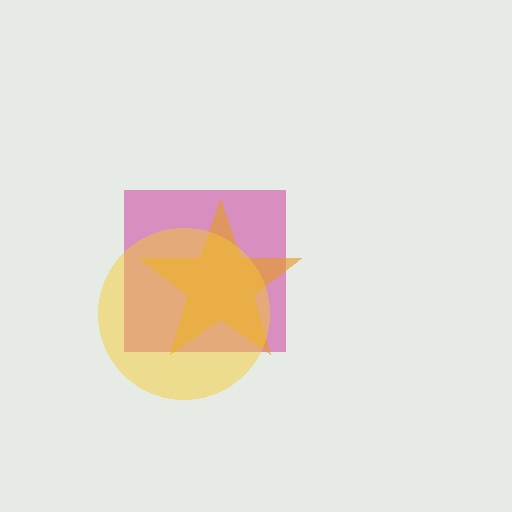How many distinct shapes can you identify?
There are 3 distinct shapes: a magenta square, an orange star, a yellow circle.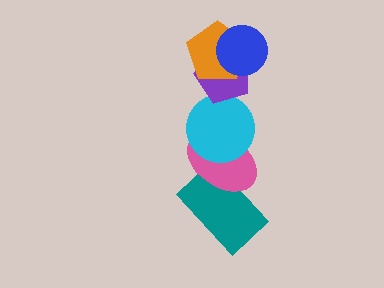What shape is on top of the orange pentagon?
The blue circle is on top of the orange pentagon.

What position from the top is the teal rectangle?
The teal rectangle is 6th from the top.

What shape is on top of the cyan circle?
The purple pentagon is on top of the cyan circle.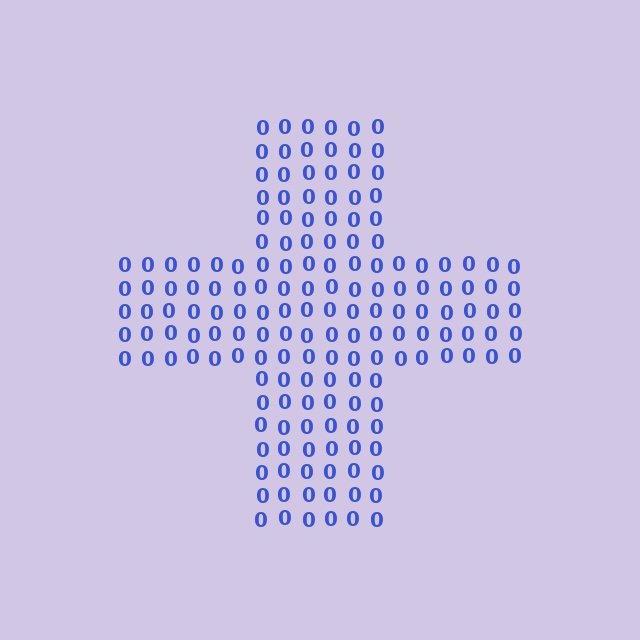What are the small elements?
The small elements are digit 0's.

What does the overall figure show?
The overall figure shows a cross.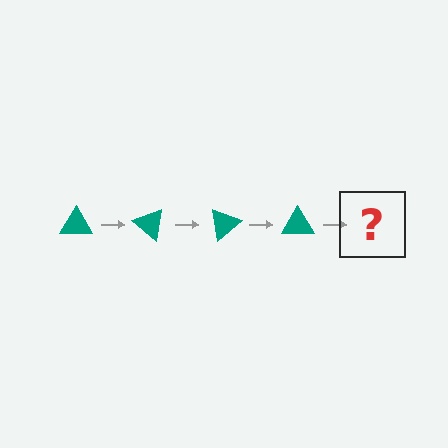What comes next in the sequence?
The next element should be a teal triangle rotated 160 degrees.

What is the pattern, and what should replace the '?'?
The pattern is that the triangle rotates 40 degrees each step. The '?' should be a teal triangle rotated 160 degrees.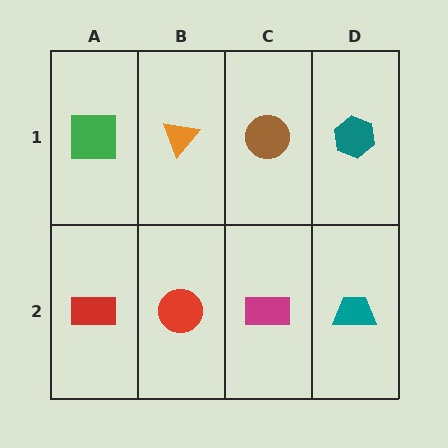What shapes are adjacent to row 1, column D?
A teal trapezoid (row 2, column D), a brown circle (row 1, column C).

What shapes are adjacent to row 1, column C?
A magenta rectangle (row 2, column C), an orange triangle (row 1, column B), a teal hexagon (row 1, column D).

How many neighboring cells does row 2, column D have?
2.